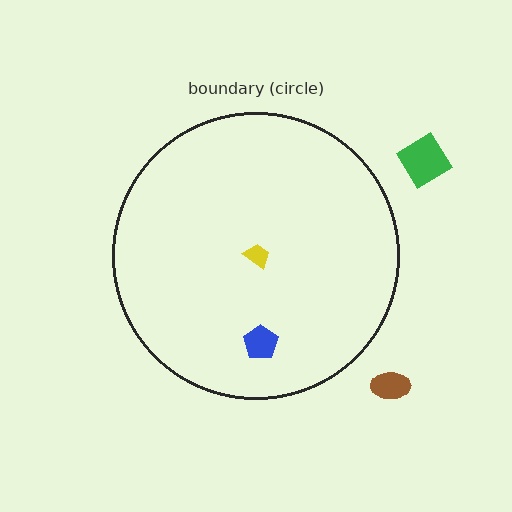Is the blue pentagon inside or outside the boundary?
Inside.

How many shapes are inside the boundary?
2 inside, 2 outside.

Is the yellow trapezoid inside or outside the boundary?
Inside.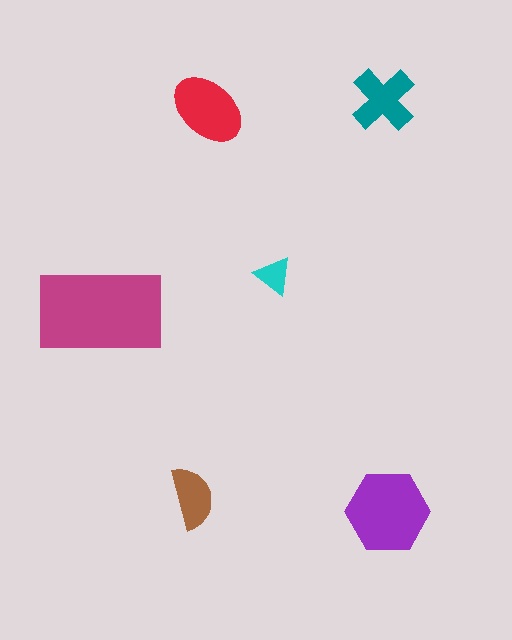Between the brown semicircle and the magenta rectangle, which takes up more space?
The magenta rectangle.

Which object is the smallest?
The cyan triangle.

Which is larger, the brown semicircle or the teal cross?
The teal cross.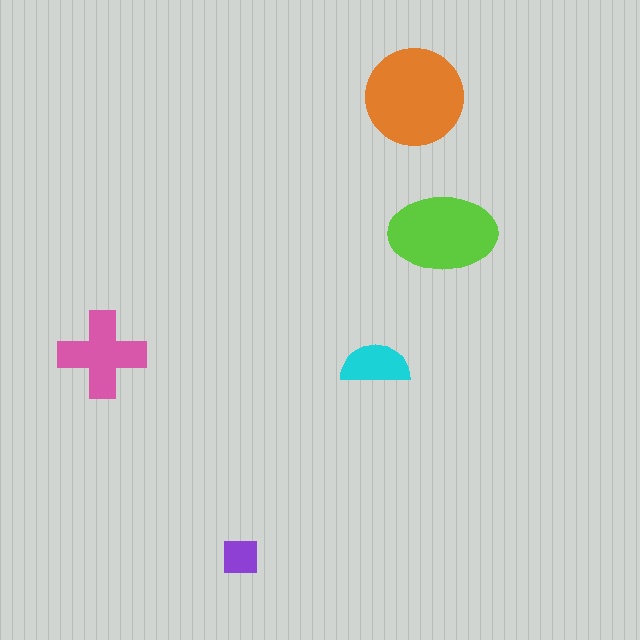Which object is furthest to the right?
The lime ellipse is rightmost.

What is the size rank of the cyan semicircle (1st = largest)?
4th.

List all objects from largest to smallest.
The orange circle, the lime ellipse, the pink cross, the cyan semicircle, the purple square.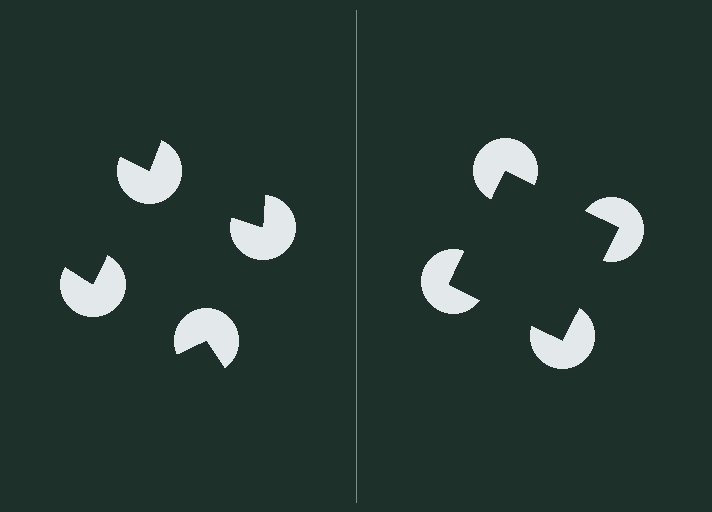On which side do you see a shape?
An illusory square appears on the right side. On the left side the wedge cuts are rotated, so no coherent shape forms.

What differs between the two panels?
The pac-man discs are positioned identically on both sides; only the wedge orientations differ. On the right they align to a square; on the left they are misaligned.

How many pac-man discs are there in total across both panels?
8 — 4 on each side.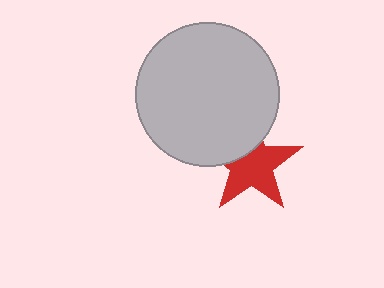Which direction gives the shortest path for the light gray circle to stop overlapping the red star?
Moving up gives the shortest separation.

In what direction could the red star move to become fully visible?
The red star could move down. That would shift it out from behind the light gray circle entirely.